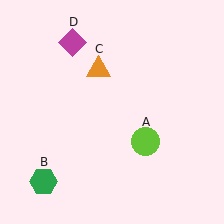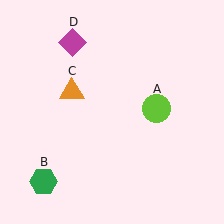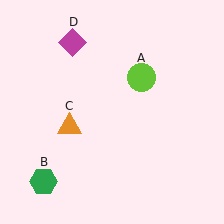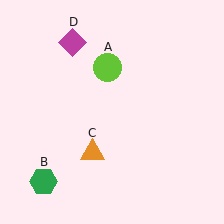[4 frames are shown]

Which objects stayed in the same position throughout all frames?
Green hexagon (object B) and magenta diamond (object D) remained stationary.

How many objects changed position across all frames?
2 objects changed position: lime circle (object A), orange triangle (object C).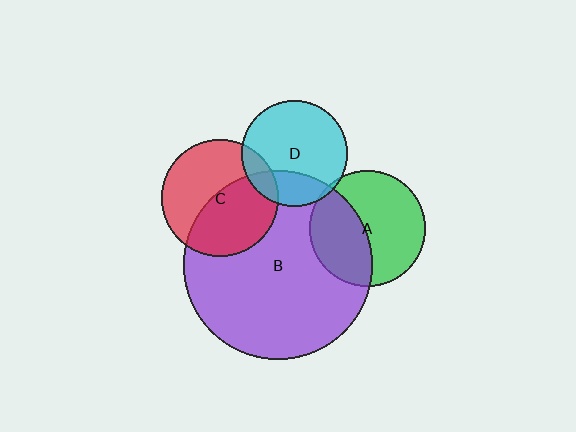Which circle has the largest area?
Circle B (purple).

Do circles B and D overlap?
Yes.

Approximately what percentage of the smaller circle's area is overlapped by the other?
Approximately 25%.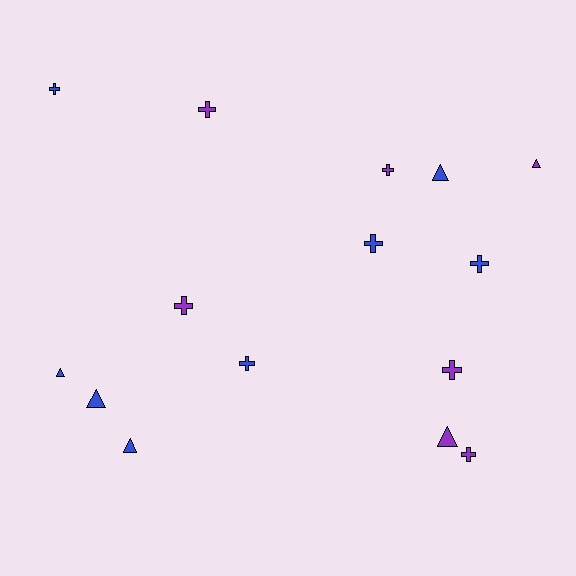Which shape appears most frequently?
Cross, with 9 objects.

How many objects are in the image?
There are 15 objects.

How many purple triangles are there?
There are 2 purple triangles.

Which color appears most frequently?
Blue, with 8 objects.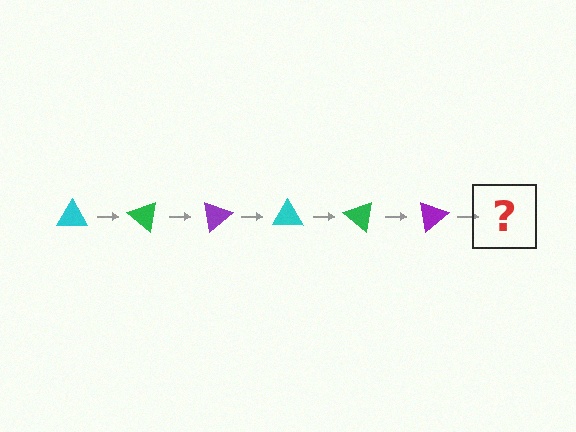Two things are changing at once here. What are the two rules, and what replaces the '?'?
The two rules are that it rotates 40 degrees each step and the color cycles through cyan, green, and purple. The '?' should be a cyan triangle, rotated 240 degrees from the start.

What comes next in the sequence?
The next element should be a cyan triangle, rotated 240 degrees from the start.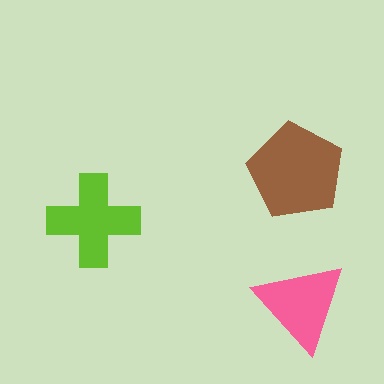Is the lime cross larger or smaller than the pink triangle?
Larger.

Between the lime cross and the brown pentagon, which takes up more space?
The brown pentagon.